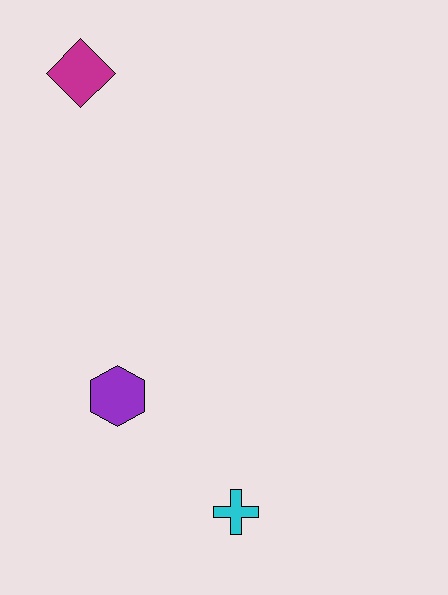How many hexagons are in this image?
There is 1 hexagon.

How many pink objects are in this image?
There are no pink objects.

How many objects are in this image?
There are 3 objects.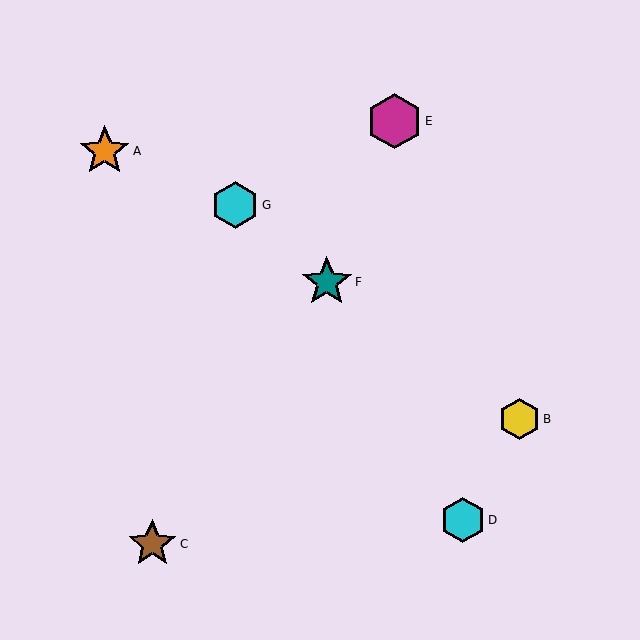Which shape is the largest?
The magenta hexagon (labeled E) is the largest.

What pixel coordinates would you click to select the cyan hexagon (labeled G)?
Click at (235, 205) to select the cyan hexagon G.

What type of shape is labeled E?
Shape E is a magenta hexagon.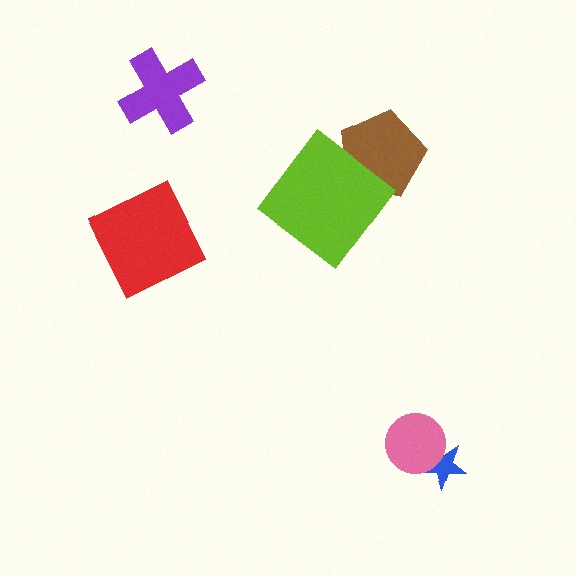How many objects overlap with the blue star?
1 object overlaps with the blue star.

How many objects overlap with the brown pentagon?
1 object overlaps with the brown pentagon.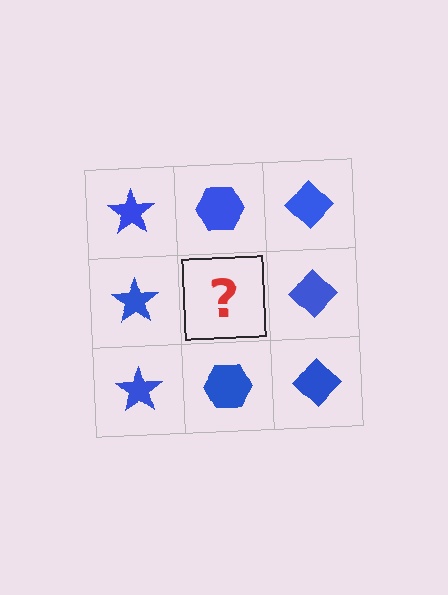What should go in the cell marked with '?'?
The missing cell should contain a blue hexagon.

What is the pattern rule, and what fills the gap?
The rule is that each column has a consistent shape. The gap should be filled with a blue hexagon.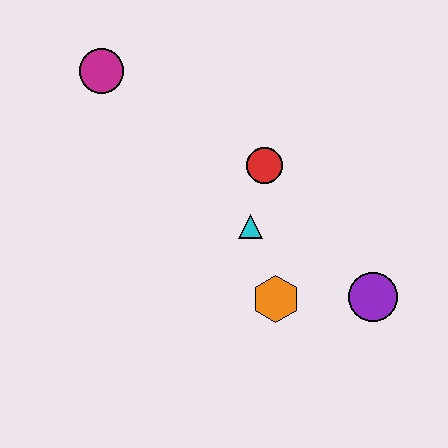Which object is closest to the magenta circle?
The red circle is closest to the magenta circle.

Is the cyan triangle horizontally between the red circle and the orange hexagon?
No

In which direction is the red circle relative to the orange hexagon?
The red circle is above the orange hexagon.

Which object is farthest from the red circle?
The magenta circle is farthest from the red circle.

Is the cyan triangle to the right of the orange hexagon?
No